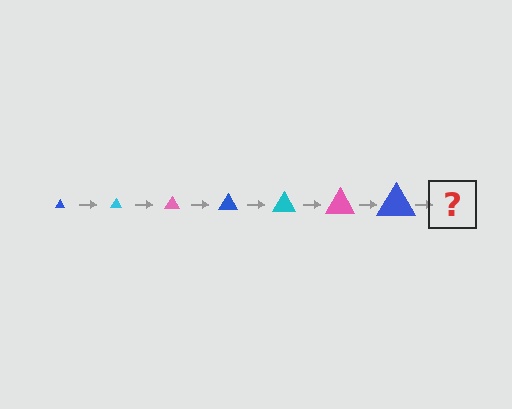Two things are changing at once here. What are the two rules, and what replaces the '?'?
The two rules are that the triangle grows larger each step and the color cycles through blue, cyan, and pink. The '?' should be a cyan triangle, larger than the previous one.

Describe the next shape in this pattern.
It should be a cyan triangle, larger than the previous one.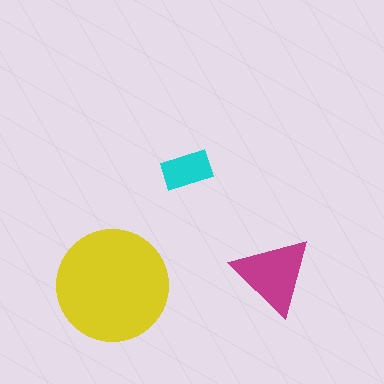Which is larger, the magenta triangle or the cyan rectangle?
The magenta triangle.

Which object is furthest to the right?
The magenta triangle is rightmost.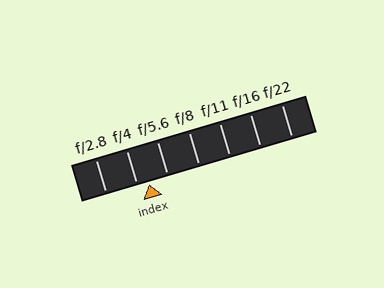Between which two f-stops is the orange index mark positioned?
The index mark is between f/4 and f/5.6.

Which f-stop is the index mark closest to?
The index mark is closest to f/4.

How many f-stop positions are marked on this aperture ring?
There are 7 f-stop positions marked.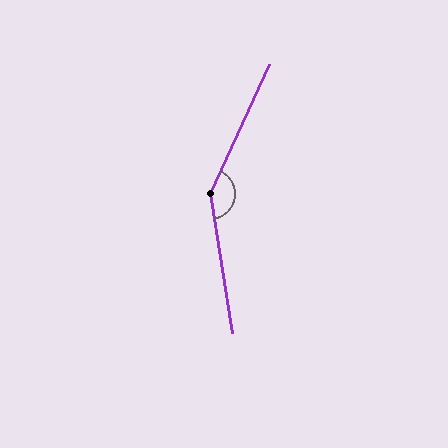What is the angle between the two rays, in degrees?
Approximately 147 degrees.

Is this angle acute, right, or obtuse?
It is obtuse.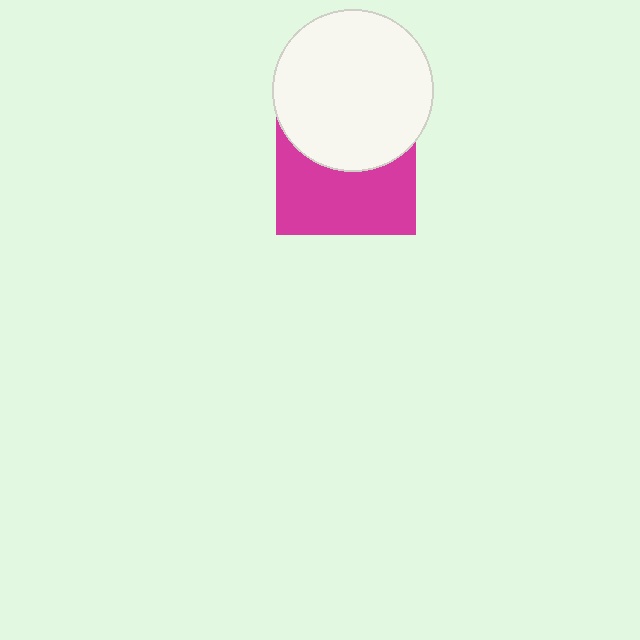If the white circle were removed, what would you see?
You would see the complete magenta square.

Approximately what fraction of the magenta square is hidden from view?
Roughly 46% of the magenta square is hidden behind the white circle.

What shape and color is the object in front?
The object in front is a white circle.